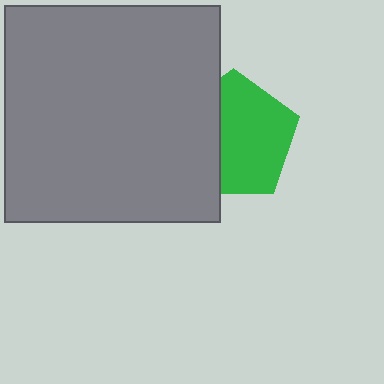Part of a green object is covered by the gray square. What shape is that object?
It is a pentagon.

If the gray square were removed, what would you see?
You would see the complete green pentagon.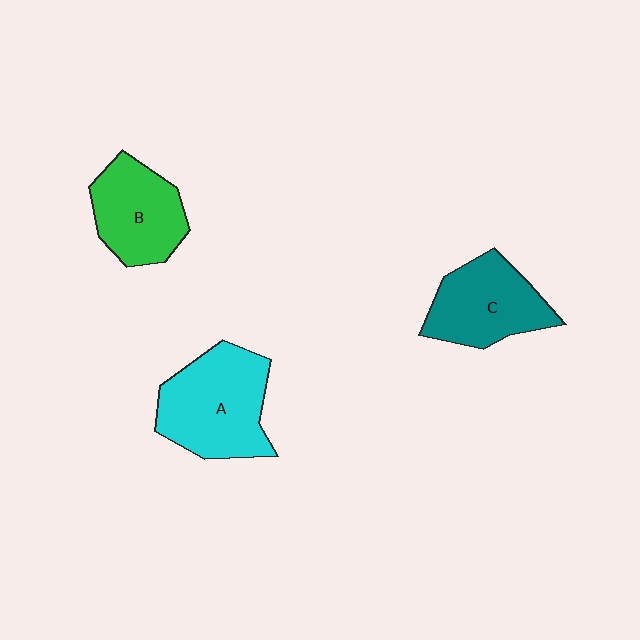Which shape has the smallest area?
Shape B (green).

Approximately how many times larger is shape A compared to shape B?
Approximately 1.3 times.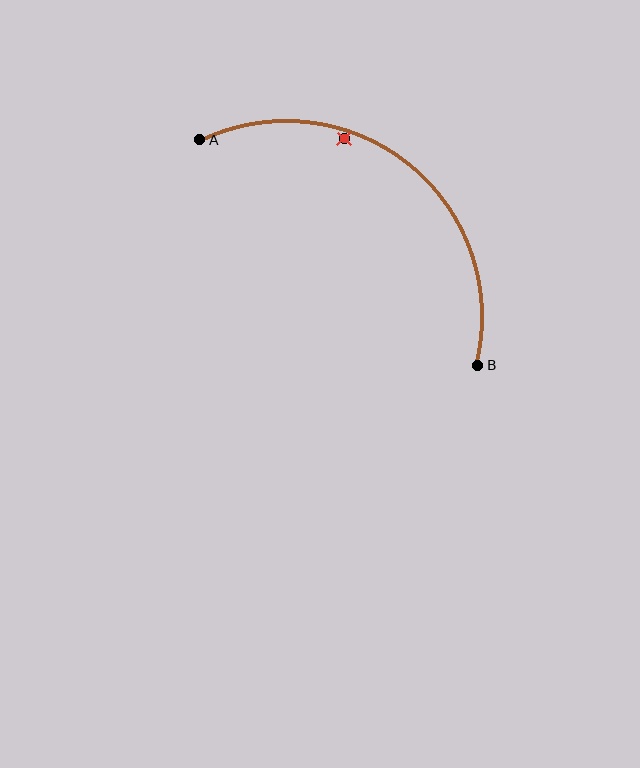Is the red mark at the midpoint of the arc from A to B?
No — the red mark does not lie on the arc at all. It sits slightly inside the curve.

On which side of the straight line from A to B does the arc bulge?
The arc bulges above and to the right of the straight line connecting A and B.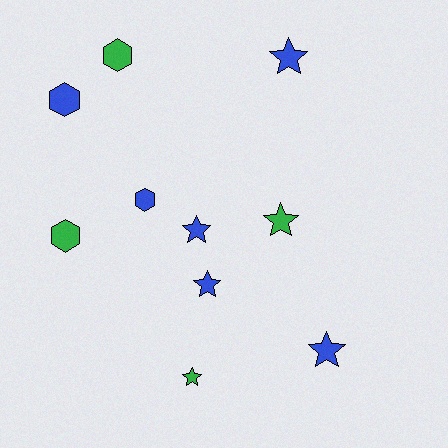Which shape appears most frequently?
Star, with 6 objects.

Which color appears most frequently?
Blue, with 6 objects.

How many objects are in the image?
There are 10 objects.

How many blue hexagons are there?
There are 2 blue hexagons.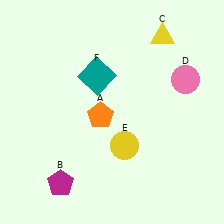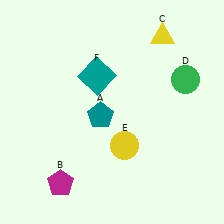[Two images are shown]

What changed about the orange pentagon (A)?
In Image 1, A is orange. In Image 2, it changed to teal.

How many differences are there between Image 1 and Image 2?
There are 2 differences between the two images.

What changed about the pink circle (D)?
In Image 1, D is pink. In Image 2, it changed to green.